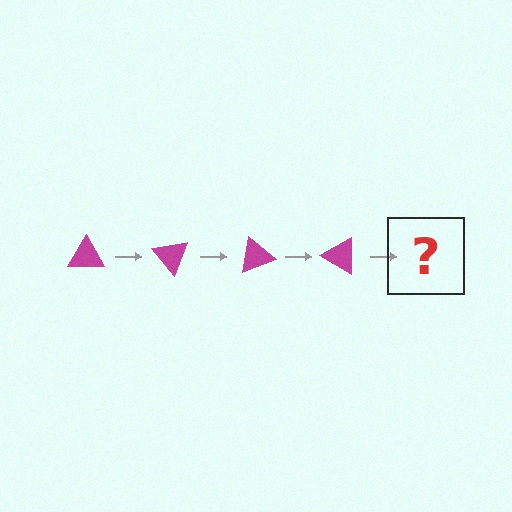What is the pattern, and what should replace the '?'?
The pattern is that the triangle rotates 50 degrees each step. The '?' should be a magenta triangle rotated 200 degrees.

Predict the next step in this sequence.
The next step is a magenta triangle rotated 200 degrees.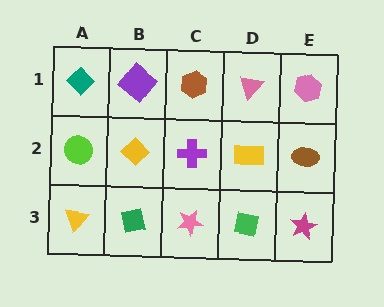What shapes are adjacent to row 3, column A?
A lime circle (row 2, column A), a green square (row 3, column B).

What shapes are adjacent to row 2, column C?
A brown hexagon (row 1, column C), a pink star (row 3, column C), a yellow diamond (row 2, column B), a yellow rectangle (row 2, column D).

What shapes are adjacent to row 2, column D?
A pink triangle (row 1, column D), a green square (row 3, column D), a purple cross (row 2, column C), a brown ellipse (row 2, column E).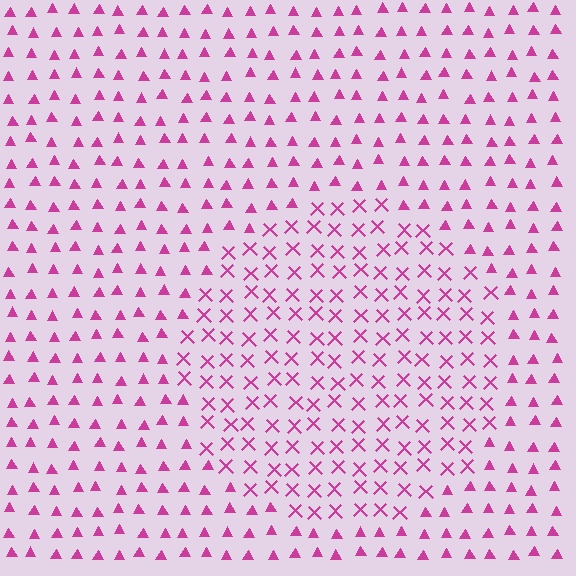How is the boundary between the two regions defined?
The boundary is defined by a change in element shape: X marks inside vs. triangles outside. All elements share the same color and spacing.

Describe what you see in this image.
The image is filled with small magenta elements arranged in a uniform grid. A circle-shaped region contains X marks, while the surrounding area contains triangles. The boundary is defined purely by the change in element shape.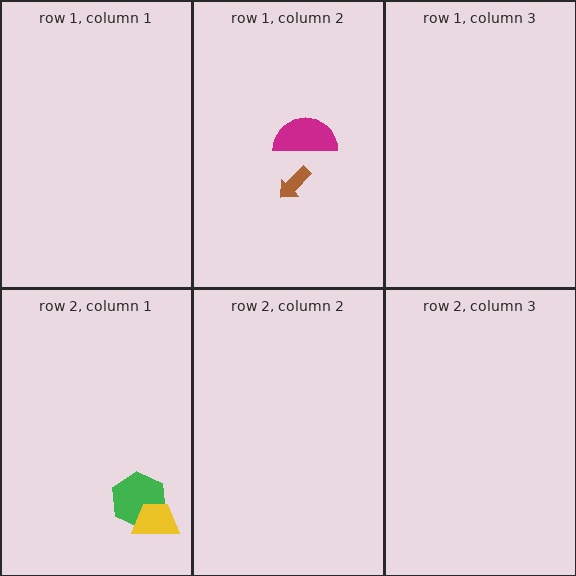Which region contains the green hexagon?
The row 2, column 1 region.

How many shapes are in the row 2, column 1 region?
2.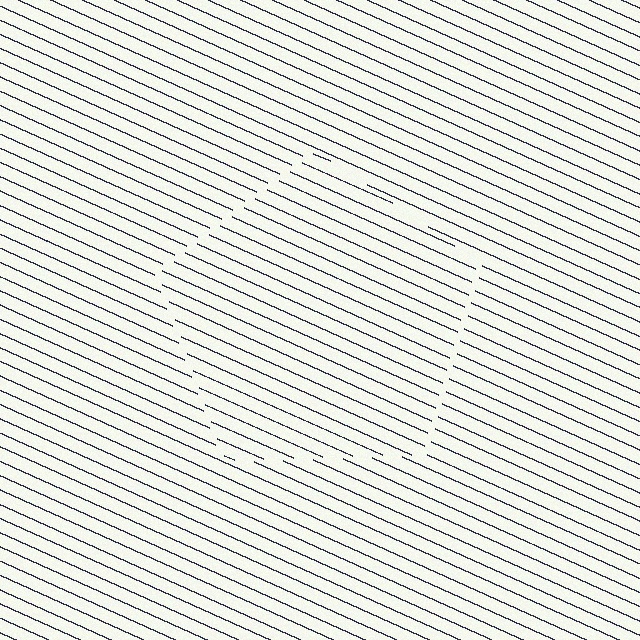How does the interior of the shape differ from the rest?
The interior of the shape contains the same grating, shifted by half a period — the contour is defined by the phase discontinuity where line-ends from the inner and outer gratings abut.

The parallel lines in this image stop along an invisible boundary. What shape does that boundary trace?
An illusory pentagon. The interior of the shape contains the same grating, shifted by half a period — the contour is defined by the phase discontinuity where line-ends from the inner and outer gratings abut.